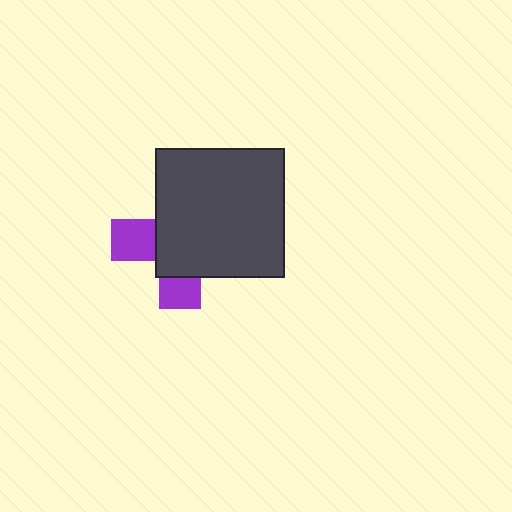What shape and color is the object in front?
The object in front is a dark gray square.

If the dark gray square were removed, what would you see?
You would see the complete purple cross.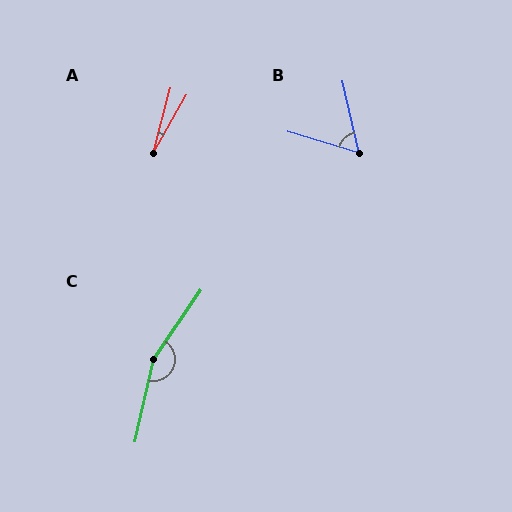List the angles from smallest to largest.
A (15°), B (61°), C (158°).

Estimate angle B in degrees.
Approximately 61 degrees.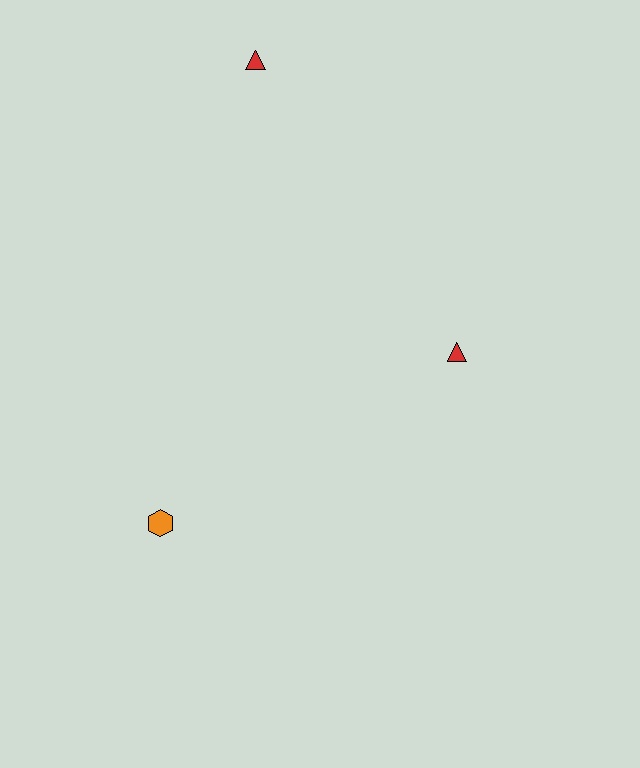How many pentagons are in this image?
There are no pentagons.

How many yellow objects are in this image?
There are no yellow objects.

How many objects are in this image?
There are 3 objects.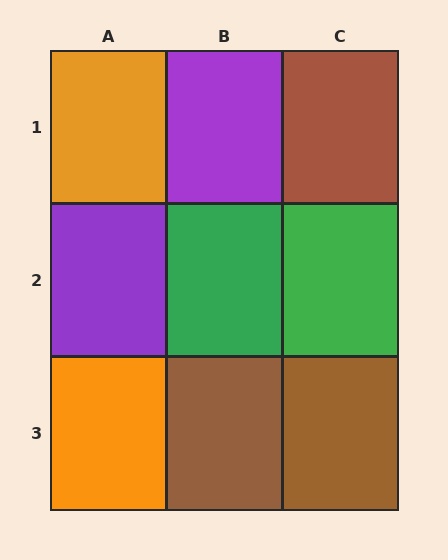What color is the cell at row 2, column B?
Green.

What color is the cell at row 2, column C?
Green.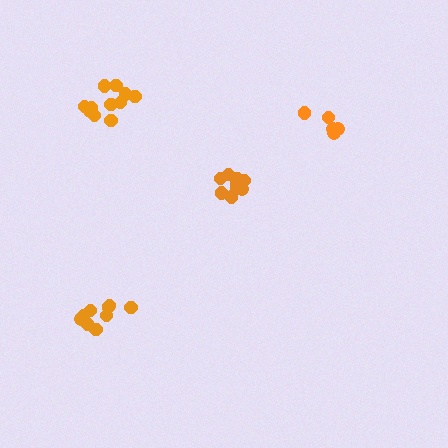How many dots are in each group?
Group 1: 11 dots, Group 2: 9 dots, Group 3: 5 dots, Group 4: 9 dots (34 total).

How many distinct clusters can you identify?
There are 4 distinct clusters.